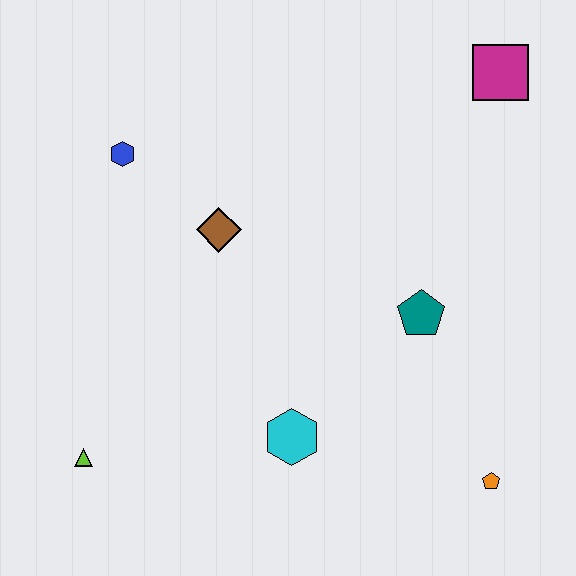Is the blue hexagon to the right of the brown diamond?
No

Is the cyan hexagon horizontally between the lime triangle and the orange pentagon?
Yes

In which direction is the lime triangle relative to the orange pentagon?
The lime triangle is to the left of the orange pentagon.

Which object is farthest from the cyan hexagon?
The magenta square is farthest from the cyan hexagon.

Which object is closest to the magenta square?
The teal pentagon is closest to the magenta square.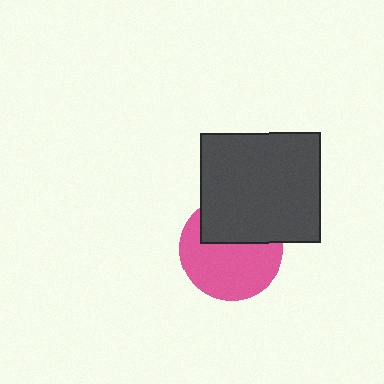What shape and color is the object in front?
The object in front is a dark gray rectangle.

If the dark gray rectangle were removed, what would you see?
You would see the complete pink circle.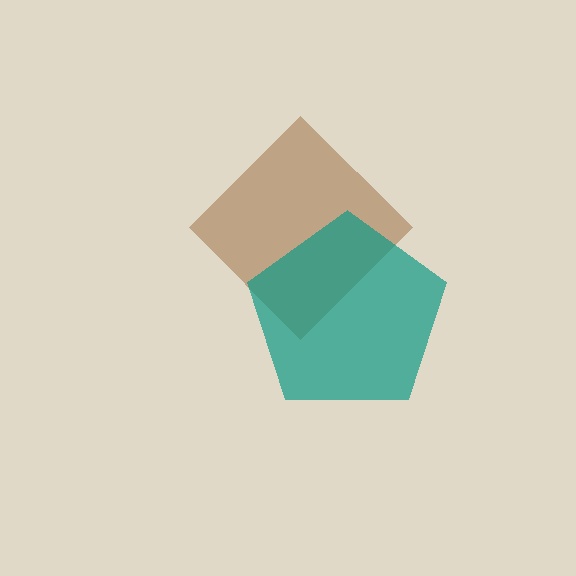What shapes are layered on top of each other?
The layered shapes are: a brown diamond, a teal pentagon.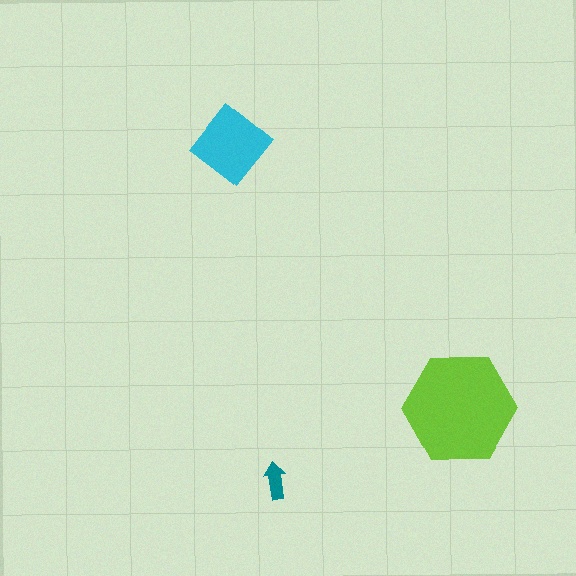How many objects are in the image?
There are 3 objects in the image.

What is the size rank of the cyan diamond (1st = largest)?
2nd.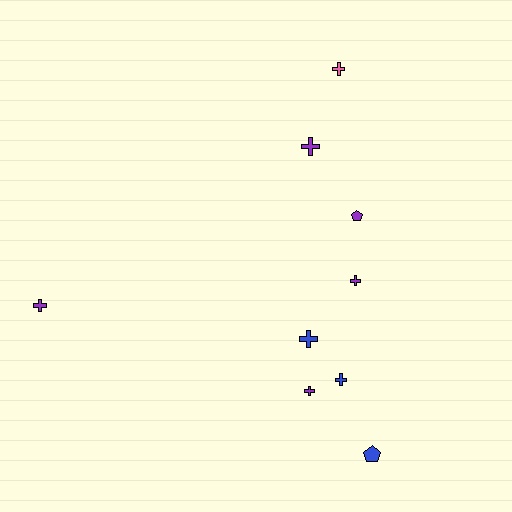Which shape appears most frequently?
Cross, with 7 objects.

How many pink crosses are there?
There is 1 pink cross.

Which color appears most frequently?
Purple, with 5 objects.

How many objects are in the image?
There are 9 objects.